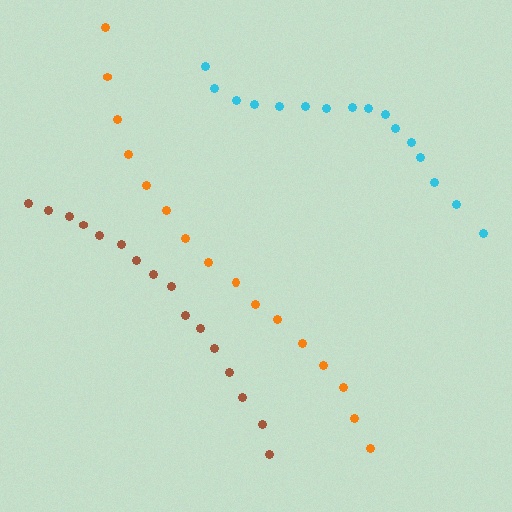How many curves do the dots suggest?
There are 3 distinct paths.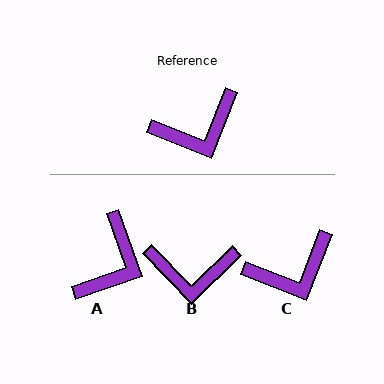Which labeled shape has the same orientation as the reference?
C.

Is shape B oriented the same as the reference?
No, it is off by about 24 degrees.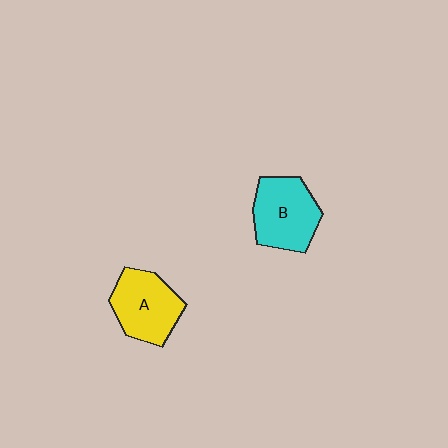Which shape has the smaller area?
Shape A (yellow).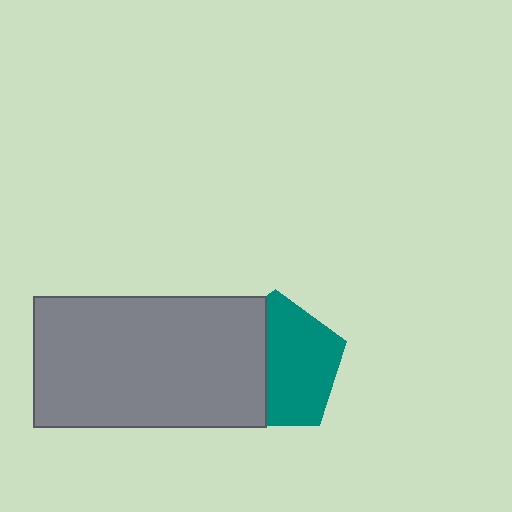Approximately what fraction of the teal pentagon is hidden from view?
Roughly 42% of the teal pentagon is hidden behind the gray rectangle.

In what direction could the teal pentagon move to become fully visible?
The teal pentagon could move right. That would shift it out from behind the gray rectangle entirely.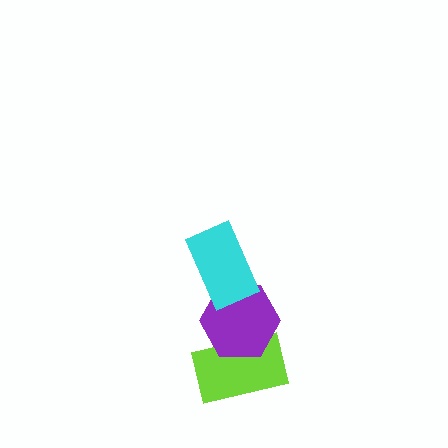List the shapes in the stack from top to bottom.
From top to bottom: the cyan rectangle, the purple hexagon, the lime rectangle.